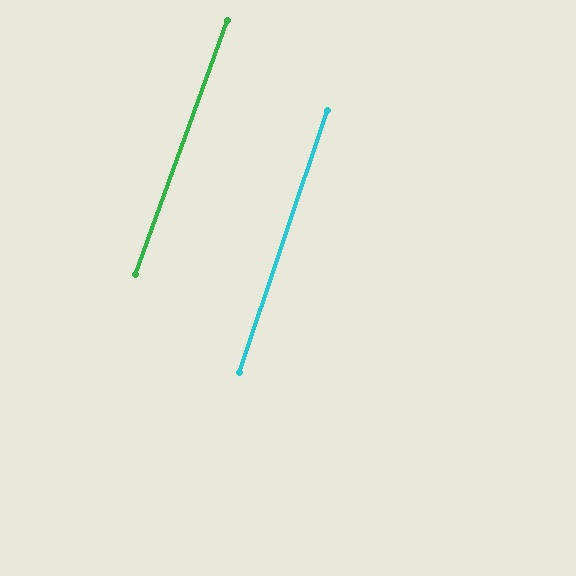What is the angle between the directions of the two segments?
Approximately 1 degree.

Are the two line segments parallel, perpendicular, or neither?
Parallel — their directions differ by only 1.2°.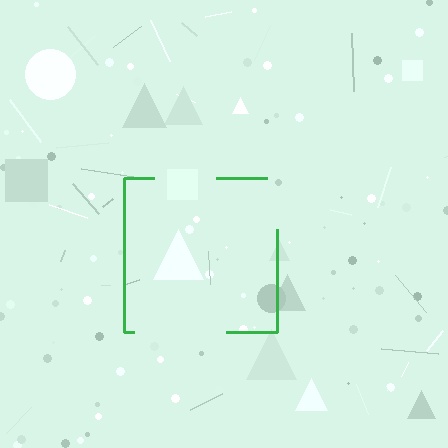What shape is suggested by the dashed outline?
The dashed outline suggests a square.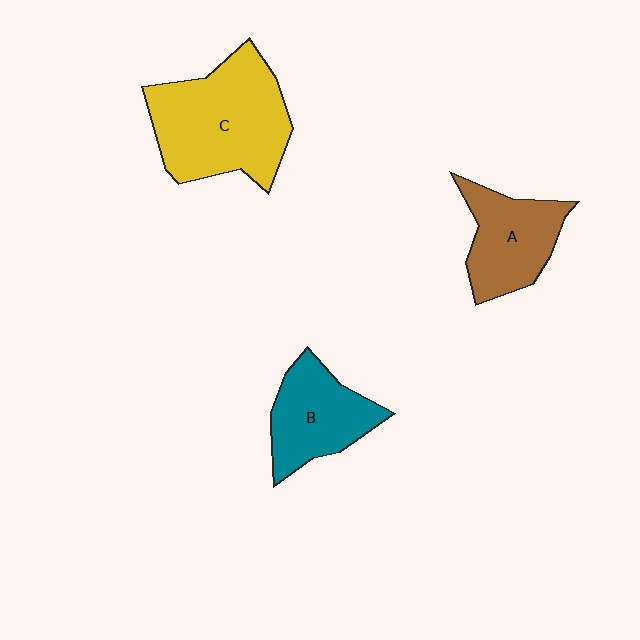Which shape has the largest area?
Shape C (yellow).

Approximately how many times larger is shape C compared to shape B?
Approximately 1.7 times.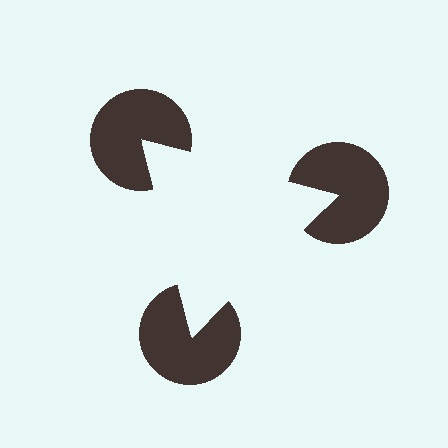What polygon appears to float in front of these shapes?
An illusory triangle — its edges are inferred from the aligned wedge cuts in the pac-man discs, not physically drawn.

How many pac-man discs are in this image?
There are 3 — one at each vertex of the illusory triangle.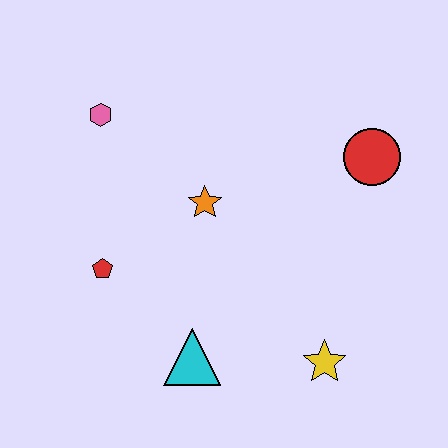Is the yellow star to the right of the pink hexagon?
Yes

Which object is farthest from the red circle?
The red pentagon is farthest from the red circle.